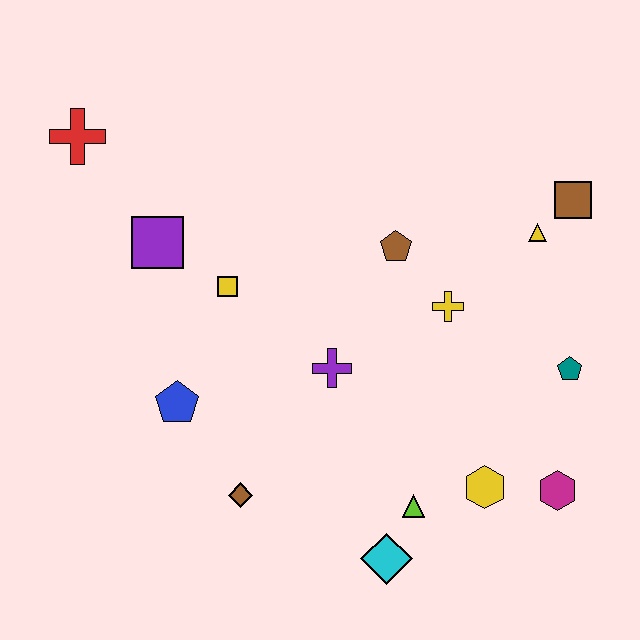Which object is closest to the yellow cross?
The brown pentagon is closest to the yellow cross.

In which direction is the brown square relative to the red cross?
The brown square is to the right of the red cross.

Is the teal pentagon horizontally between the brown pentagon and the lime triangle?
No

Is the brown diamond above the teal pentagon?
No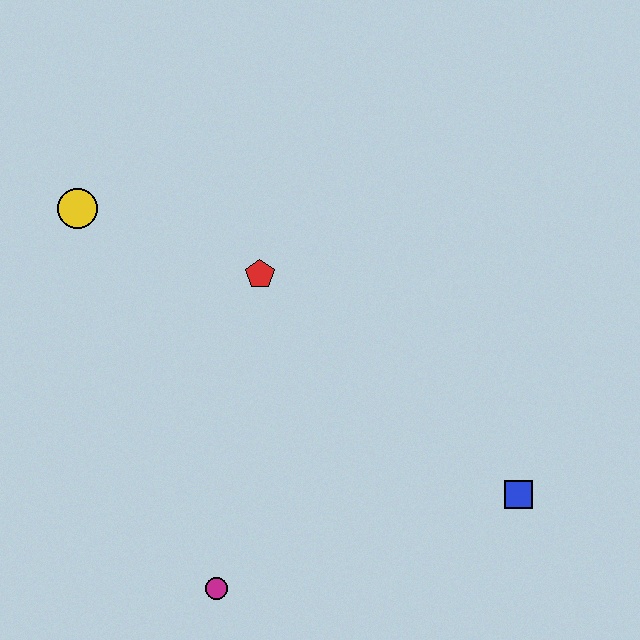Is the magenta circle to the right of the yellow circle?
Yes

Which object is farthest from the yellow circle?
The blue square is farthest from the yellow circle.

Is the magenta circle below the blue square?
Yes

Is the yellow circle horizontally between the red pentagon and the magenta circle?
No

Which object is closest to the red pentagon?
The yellow circle is closest to the red pentagon.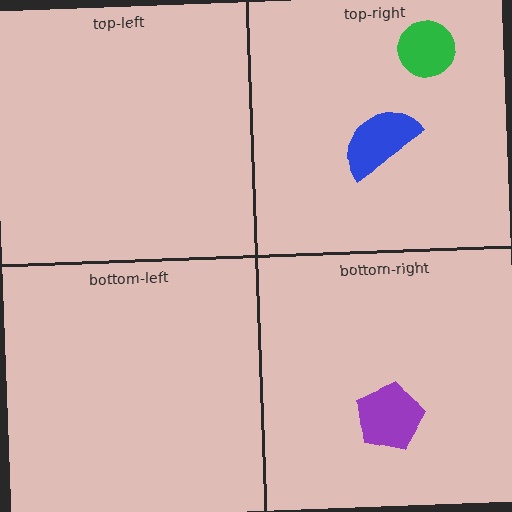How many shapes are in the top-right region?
2.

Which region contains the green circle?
The top-right region.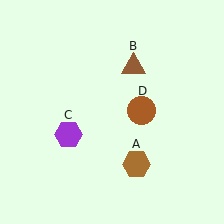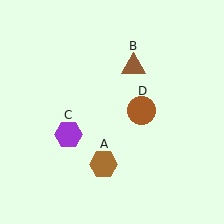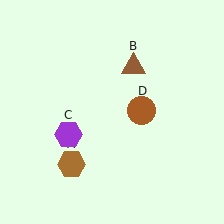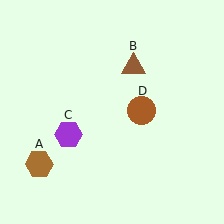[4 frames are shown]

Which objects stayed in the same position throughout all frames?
Brown triangle (object B) and purple hexagon (object C) and brown circle (object D) remained stationary.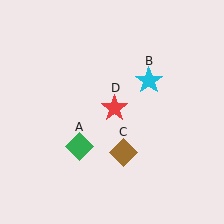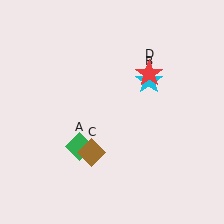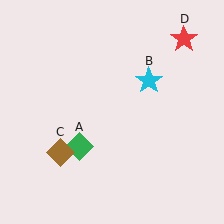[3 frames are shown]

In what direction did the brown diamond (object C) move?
The brown diamond (object C) moved left.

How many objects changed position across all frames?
2 objects changed position: brown diamond (object C), red star (object D).